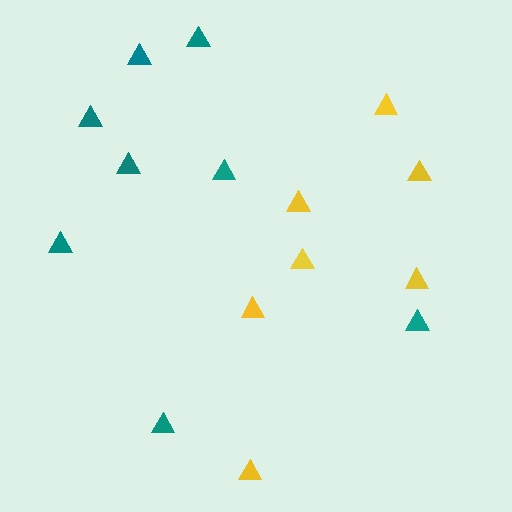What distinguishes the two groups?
There are 2 groups: one group of teal triangles (8) and one group of yellow triangles (7).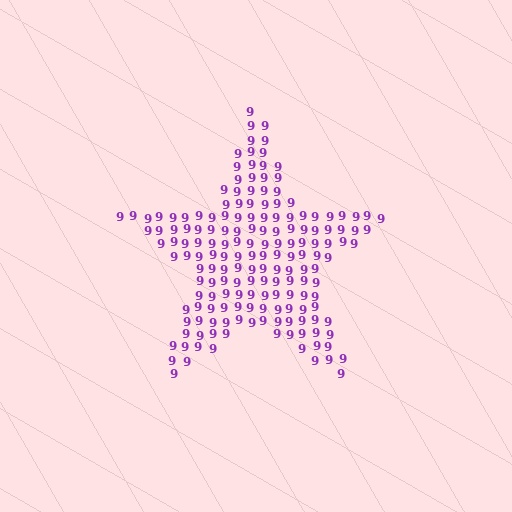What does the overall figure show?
The overall figure shows a star.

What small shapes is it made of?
It is made of small digit 9's.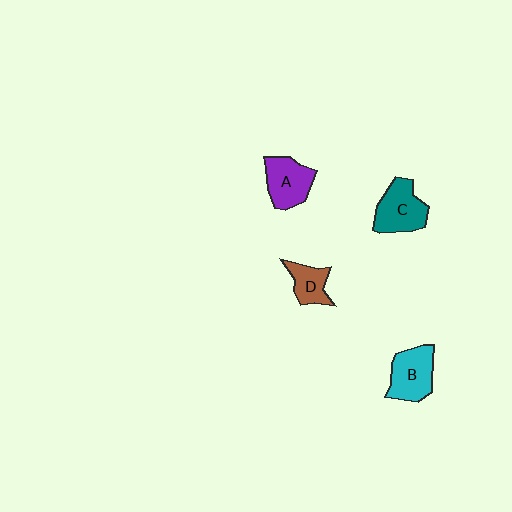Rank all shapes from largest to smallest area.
From largest to smallest: C (teal), B (cyan), A (purple), D (brown).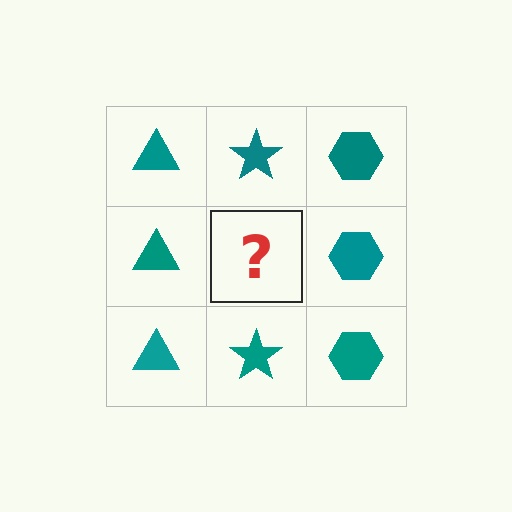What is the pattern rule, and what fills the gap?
The rule is that each column has a consistent shape. The gap should be filled with a teal star.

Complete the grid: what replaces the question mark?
The question mark should be replaced with a teal star.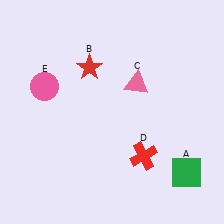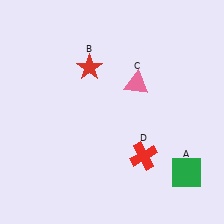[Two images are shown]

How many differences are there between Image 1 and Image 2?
There is 1 difference between the two images.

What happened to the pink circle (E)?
The pink circle (E) was removed in Image 2. It was in the top-left area of Image 1.